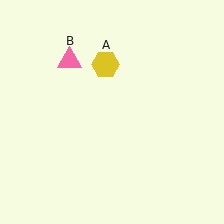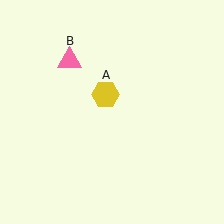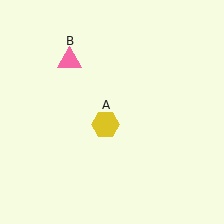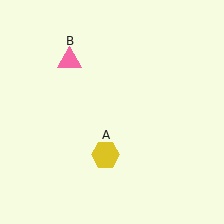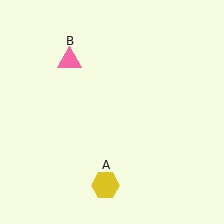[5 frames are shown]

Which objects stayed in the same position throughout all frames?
Pink triangle (object B) remained stationary.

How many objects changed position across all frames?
1 object changed position: yellow hexagon (object A).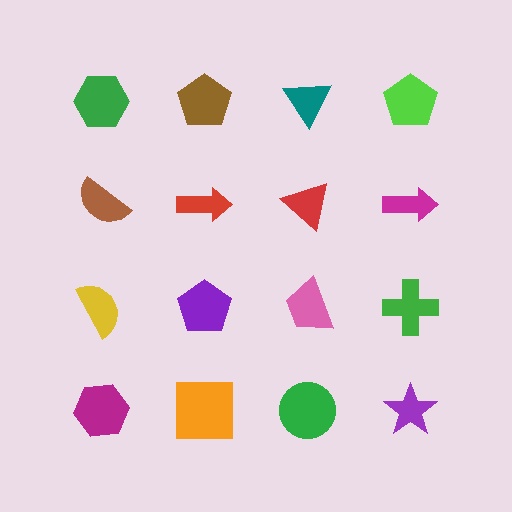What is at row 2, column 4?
A magenta arrow.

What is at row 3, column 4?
A green cross.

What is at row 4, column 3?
A green circle.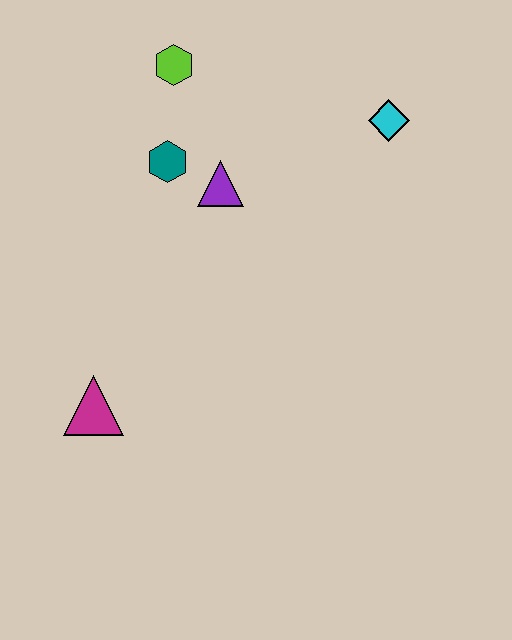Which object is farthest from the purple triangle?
The magenta triangle is farthest from the purple triangle.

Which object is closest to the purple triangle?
The teal hexagon is closest to the purple triangle.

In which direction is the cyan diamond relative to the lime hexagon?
The cyan diamond is to the right of the lime hexagon.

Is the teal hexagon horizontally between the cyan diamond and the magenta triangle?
Yes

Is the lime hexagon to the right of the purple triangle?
No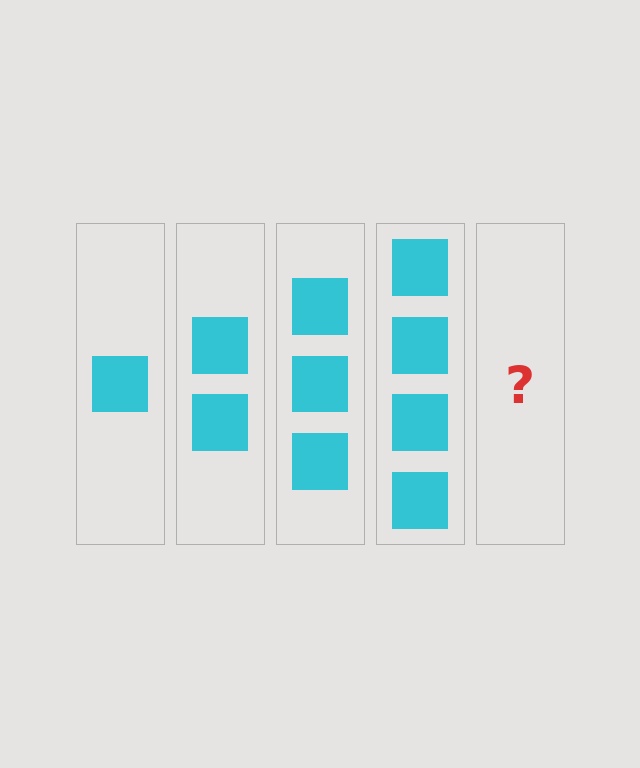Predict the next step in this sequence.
The next step is 5 squares.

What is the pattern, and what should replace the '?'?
The pattern is that each step adds one more square. The '?' should be 5 squares.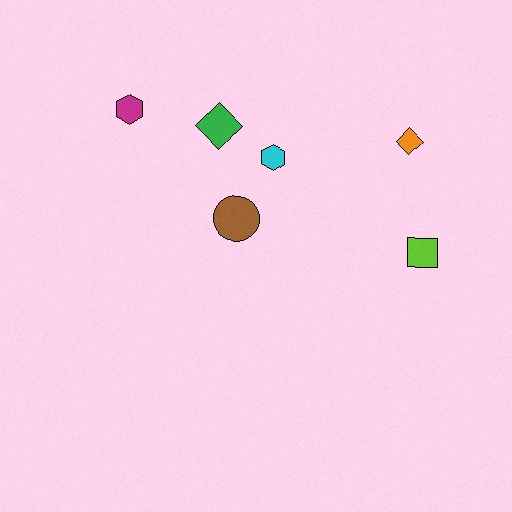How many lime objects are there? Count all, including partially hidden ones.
There is 1 lime object.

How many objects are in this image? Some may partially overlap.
There are 6 objects.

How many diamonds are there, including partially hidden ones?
There are 2 diamonds.